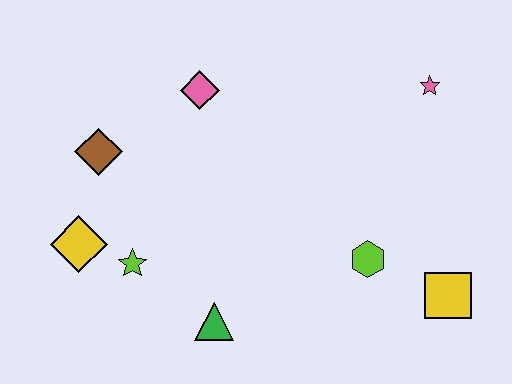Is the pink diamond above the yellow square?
Yes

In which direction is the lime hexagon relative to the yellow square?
The lime hexagon is to the left of the yellow square.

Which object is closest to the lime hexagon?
The yellow square is closest to the lime hexagon.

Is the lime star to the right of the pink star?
No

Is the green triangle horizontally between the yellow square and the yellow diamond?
Yes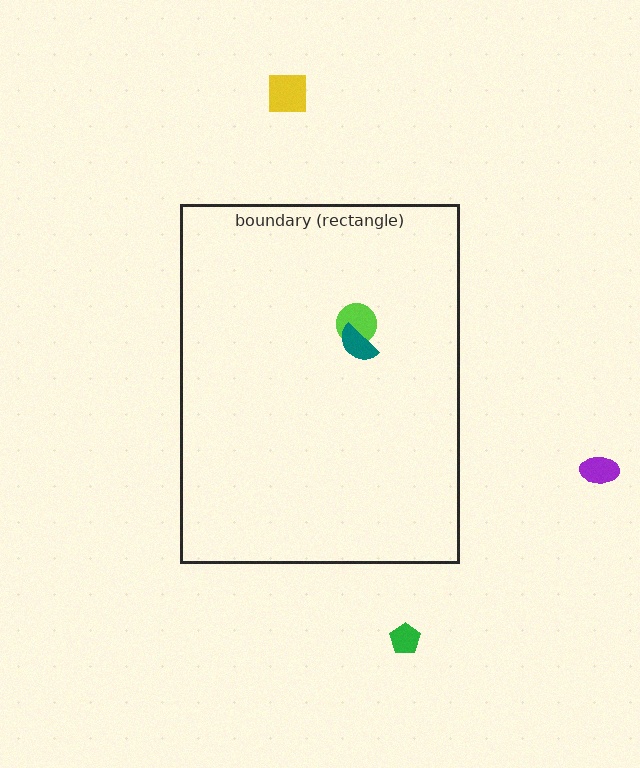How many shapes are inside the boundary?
2 inside, 3 outside.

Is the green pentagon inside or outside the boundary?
Outside.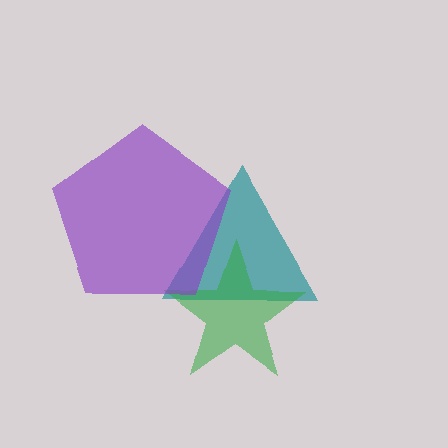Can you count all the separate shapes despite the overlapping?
Yes, there are 3 separate shapes.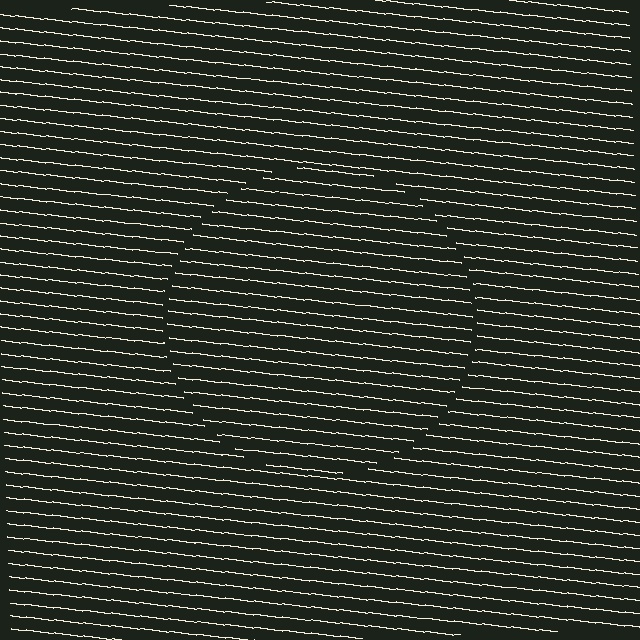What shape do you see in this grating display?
An illusory circle. The interior of the shape contains the same grating, shifted by half a period — the contour is defined by the phase discontinuity where line-ends from the inner and outer gratings abut.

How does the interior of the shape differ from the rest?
The interior of the shape contains the same grating, shifted by half a period — the contour is defined by the phase discontinuity where line-ends from the inner and outer gratings abut.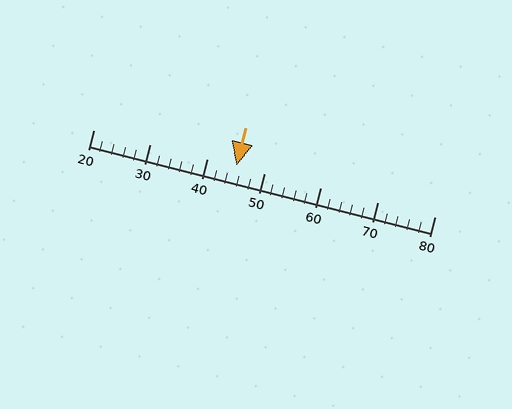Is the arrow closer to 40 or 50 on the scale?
The arrow is closer to 50.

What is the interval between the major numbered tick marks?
The major tick marks are spaced 10 units apart.